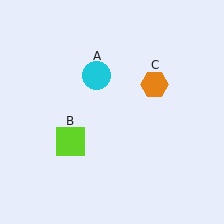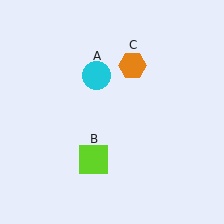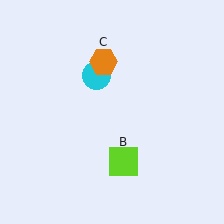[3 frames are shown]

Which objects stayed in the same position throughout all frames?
Cyan circle (object A) remained stationary.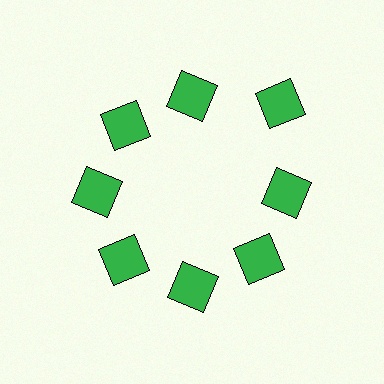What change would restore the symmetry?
The symmetry would be restored by moving it inward, back onto the ring so that all 8 squares sit at equal angles and equal distance from the center.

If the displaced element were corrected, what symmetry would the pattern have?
It would have 8-fold rotational symmetry — the pattern would map onto itself every 45 degrees.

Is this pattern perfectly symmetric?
No. The 8 green squares are arranged in a ring, but one element near the 2 o'clock position is pushed outward from the center, breaking the 8-fold rotational symmetry.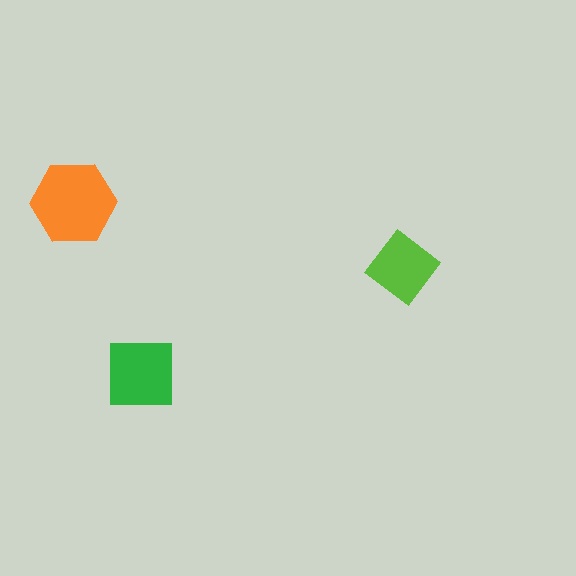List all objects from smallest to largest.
The lime diamond, the green square, the orange hexagon.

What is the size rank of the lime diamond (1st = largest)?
3rd.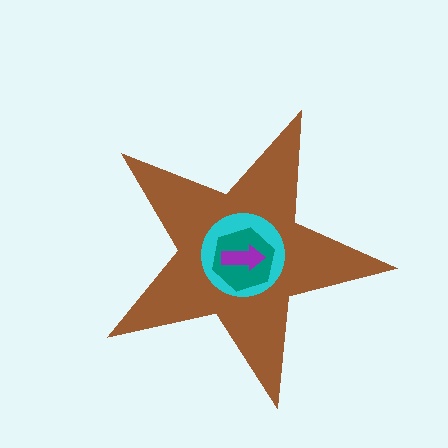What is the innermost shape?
The purple arrow.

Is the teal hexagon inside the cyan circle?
Yes.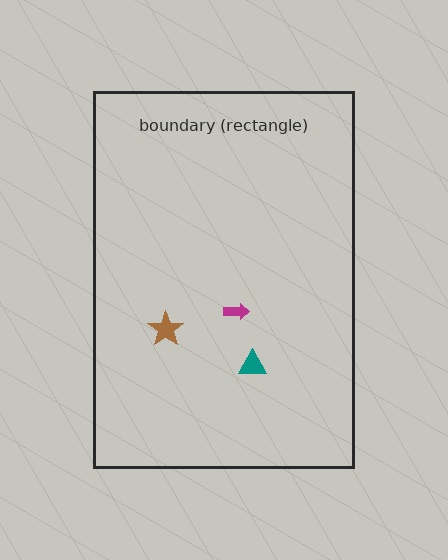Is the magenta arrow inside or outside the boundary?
Inside.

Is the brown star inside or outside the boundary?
Inside.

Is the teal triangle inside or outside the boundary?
Inside.